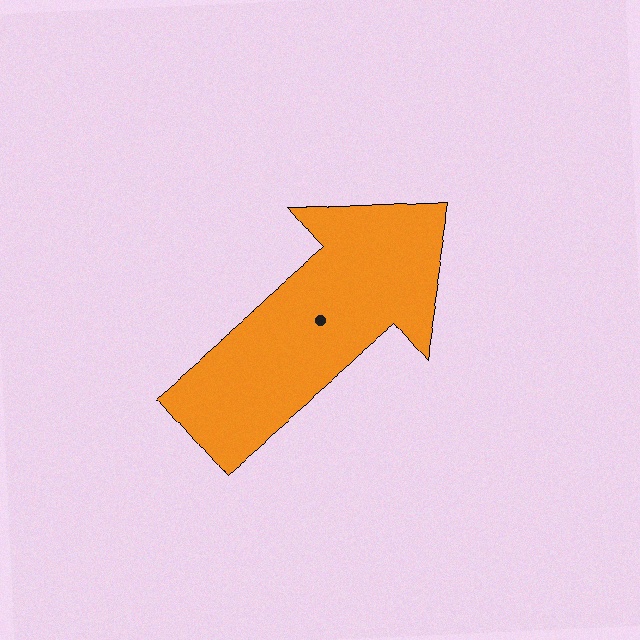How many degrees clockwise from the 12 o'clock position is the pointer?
Approximately 50 degrees.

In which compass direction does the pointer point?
Northeast.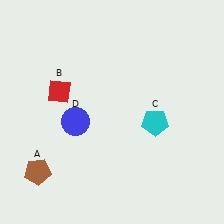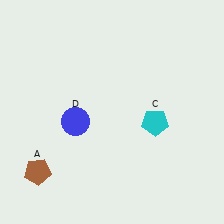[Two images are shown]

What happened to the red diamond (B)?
The red diamond (B) was removed in Image 2. It was in the top-left area of Image 1.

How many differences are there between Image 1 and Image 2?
There is 1 difference between the two images.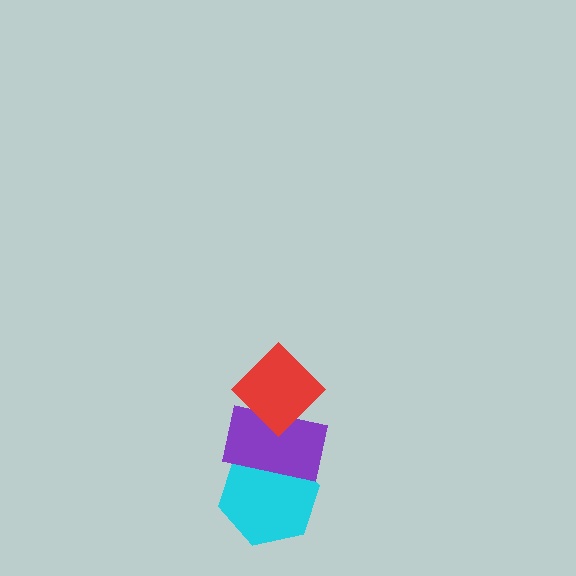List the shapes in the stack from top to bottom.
From top to bottom: the red diamond, the purple rectangle, the cyan hexagon.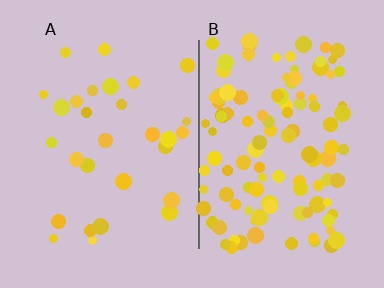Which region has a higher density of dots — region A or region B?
B (the right).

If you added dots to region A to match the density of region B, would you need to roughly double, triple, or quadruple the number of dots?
Approximately quadruple.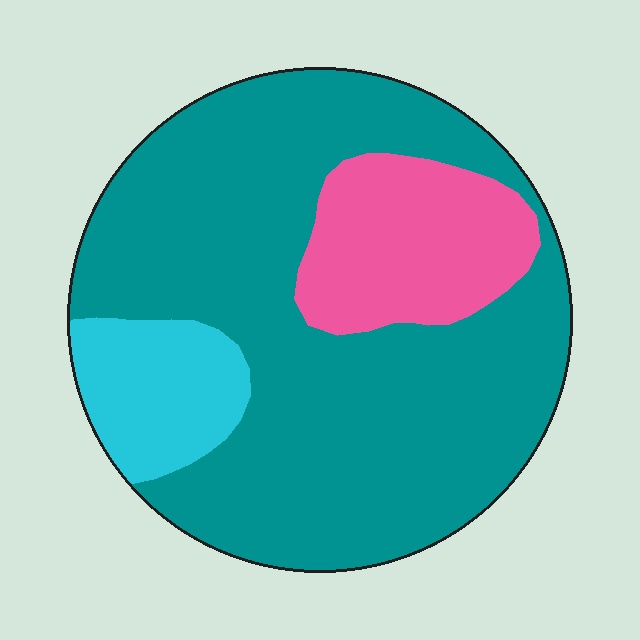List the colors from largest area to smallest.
From largest to smallest: teal, pink, cyan.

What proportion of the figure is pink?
Pink takes up about one sixth (1/6) of the figure.